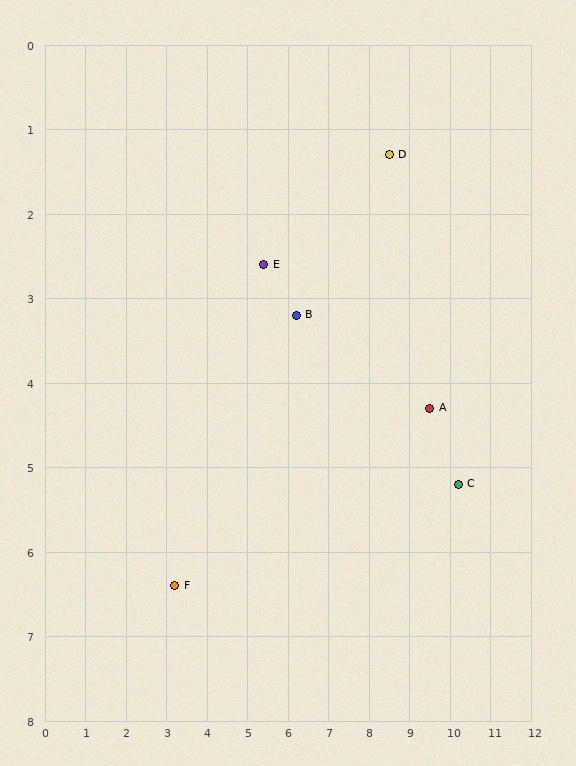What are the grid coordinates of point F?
Point F is at approximately (3.2, 6.4).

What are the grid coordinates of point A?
Point A is at approximately (9.5, 4.3).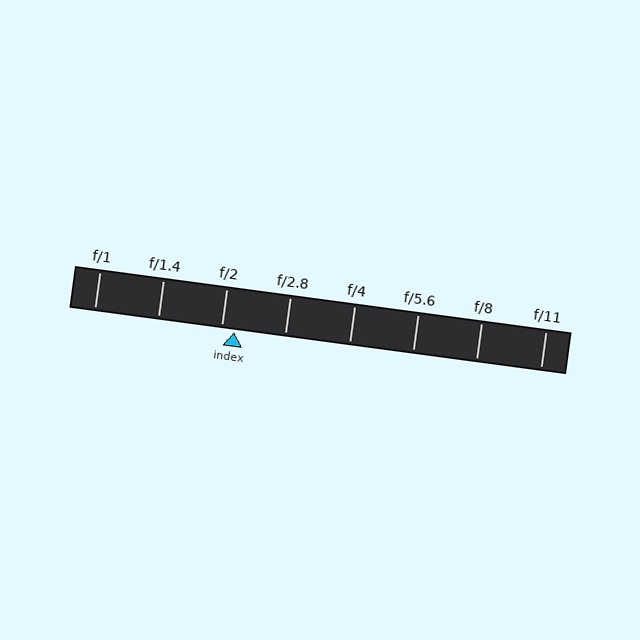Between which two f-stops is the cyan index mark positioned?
The index mark is between f/2 and f/2.8.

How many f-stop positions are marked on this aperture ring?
There are 8 f-stop positions marked.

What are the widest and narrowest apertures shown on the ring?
The widest aperture shown is f/1 and the narrowest is f/11.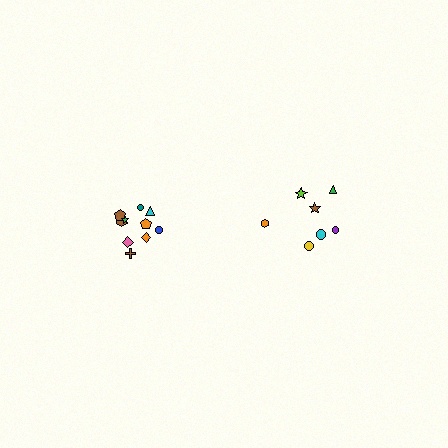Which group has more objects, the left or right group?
The left group.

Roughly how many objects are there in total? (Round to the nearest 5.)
Roughly 15 objects in total.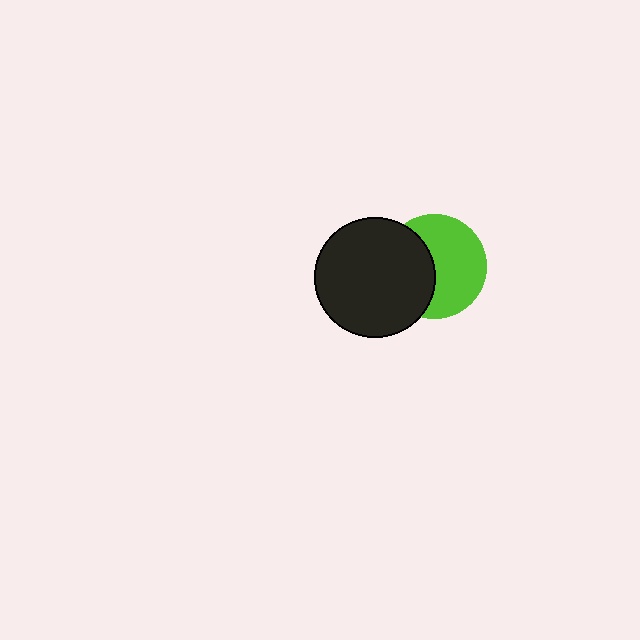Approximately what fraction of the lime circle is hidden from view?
Roughly 41% of the lime circle is hidden behind the black circle.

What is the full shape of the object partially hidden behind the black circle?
The partially hidden object is a lime circle.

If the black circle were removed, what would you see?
You would see the complete lime circle.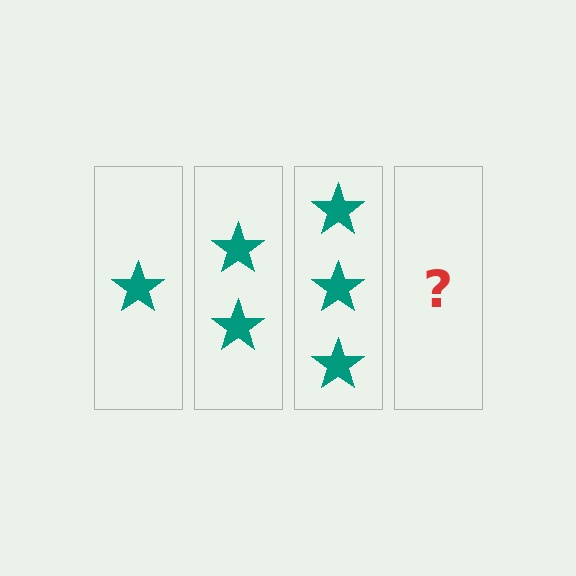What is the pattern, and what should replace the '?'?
The pattern is that each step adds one more star. The '?' should be 4 stars.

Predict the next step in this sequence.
The next step is 4 stars.